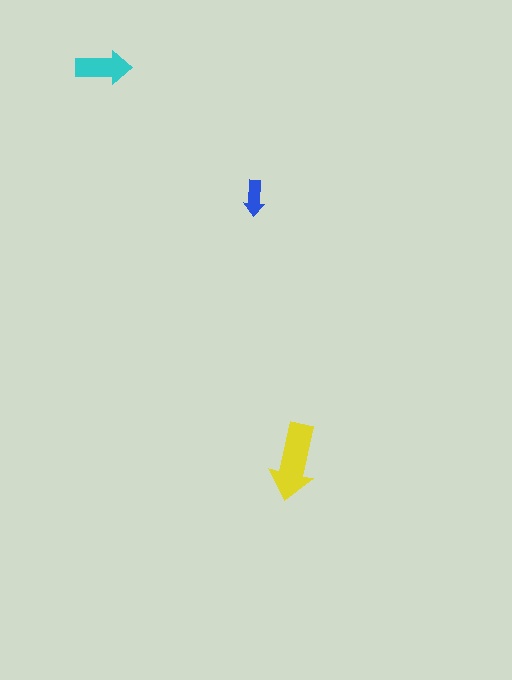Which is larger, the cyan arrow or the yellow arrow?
The yellow one.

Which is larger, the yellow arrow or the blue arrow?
The yellow one.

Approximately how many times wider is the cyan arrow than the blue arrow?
About 1.5 times wider.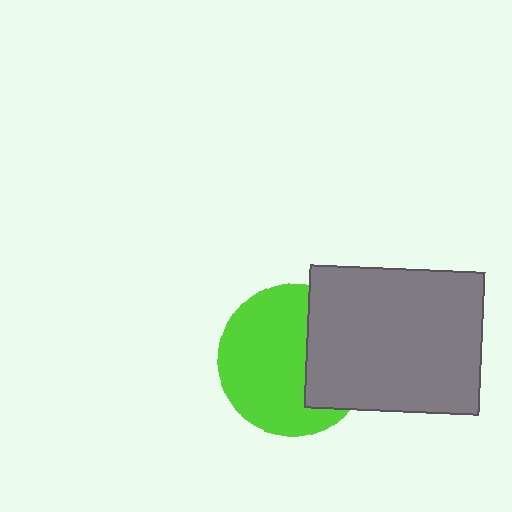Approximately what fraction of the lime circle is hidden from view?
Roughly 35% of the lime circle is hidden behind the gray rectangle.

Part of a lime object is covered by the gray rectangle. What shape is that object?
It is a circle.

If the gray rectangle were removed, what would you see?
You would see the complete lime circle.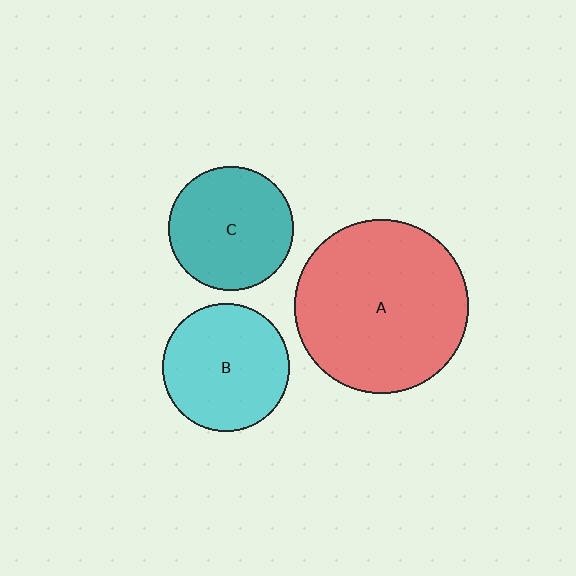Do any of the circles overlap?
No, none of the circles overlap.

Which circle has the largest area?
Circle A (red).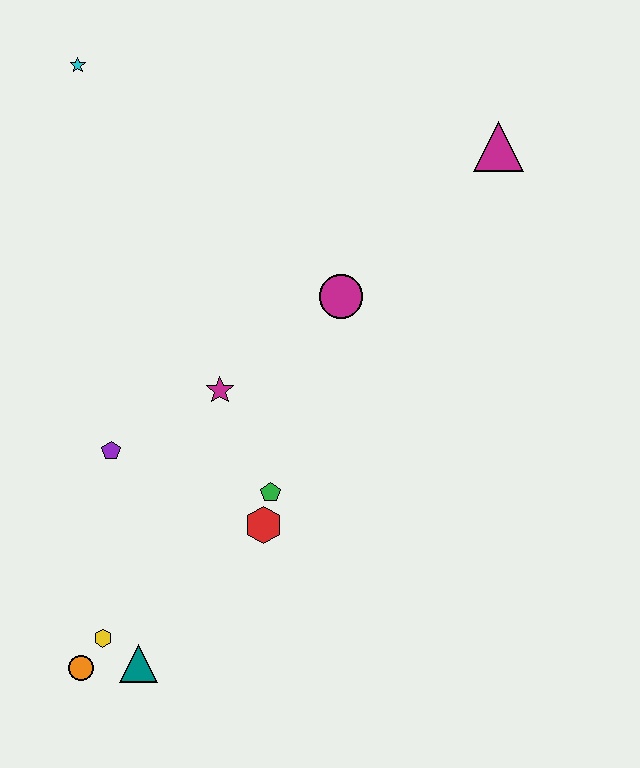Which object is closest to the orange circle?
The yellow hexagon is closest to the orange circle.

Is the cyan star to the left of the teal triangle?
Yes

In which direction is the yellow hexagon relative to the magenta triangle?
The yellow hexagon is below the magenta triangle.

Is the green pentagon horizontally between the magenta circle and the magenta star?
Yes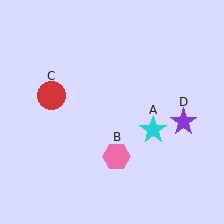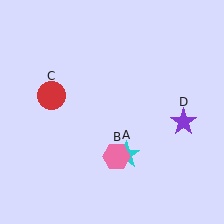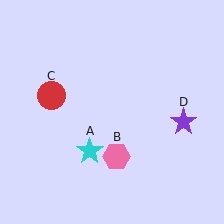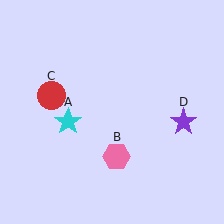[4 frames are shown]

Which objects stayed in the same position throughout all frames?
Pink hexagon (object B) and red circle (object C) and purple star (object D) remained stationary.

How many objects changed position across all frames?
1 object changed position: cyan star (object A).